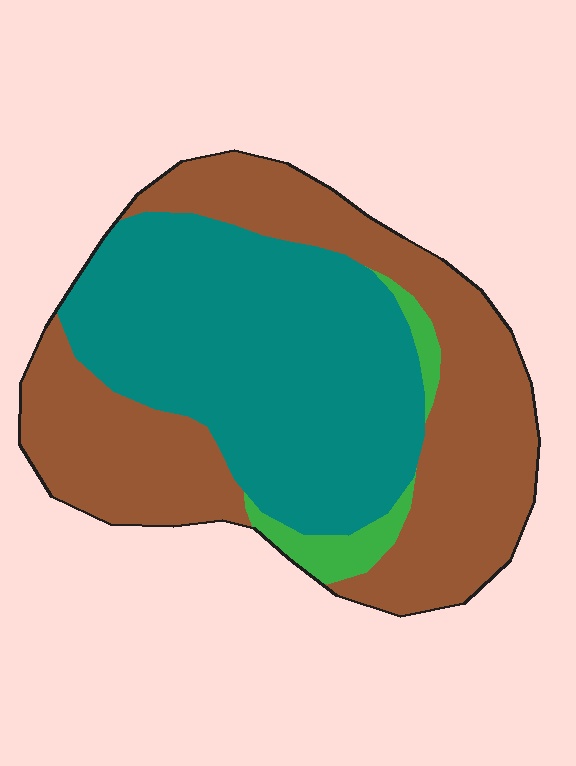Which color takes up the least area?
Green, at roughly 5%.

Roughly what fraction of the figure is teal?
Teal covers 47% of the figure.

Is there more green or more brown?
Brown.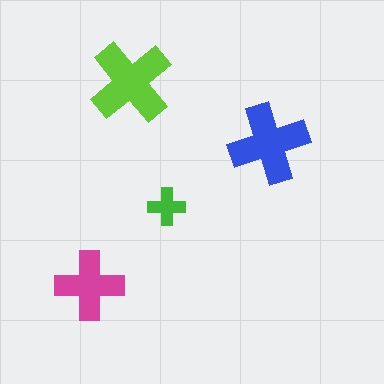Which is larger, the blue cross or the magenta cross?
The blue one.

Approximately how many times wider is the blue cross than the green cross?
About 2 times wider.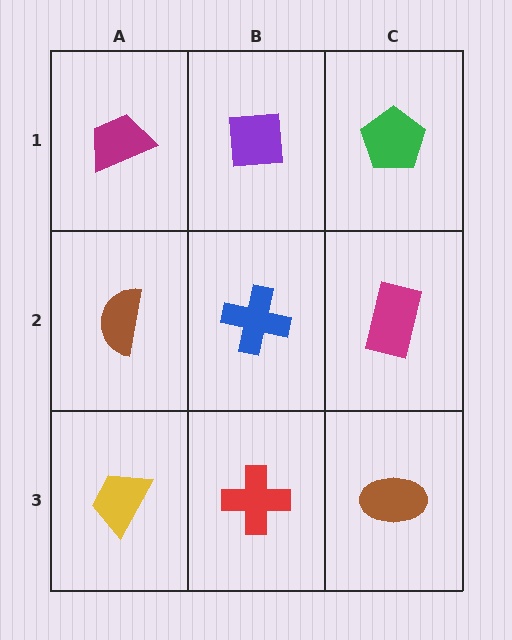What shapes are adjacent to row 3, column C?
A magenta rectangle (row 2, column C), a red cross (row 3, column B).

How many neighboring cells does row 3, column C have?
2.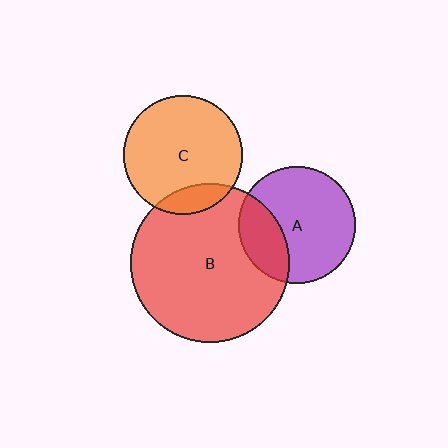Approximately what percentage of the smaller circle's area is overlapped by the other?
Approximately 25%.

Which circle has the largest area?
Circle B (red).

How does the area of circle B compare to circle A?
Approximately 1.8 times.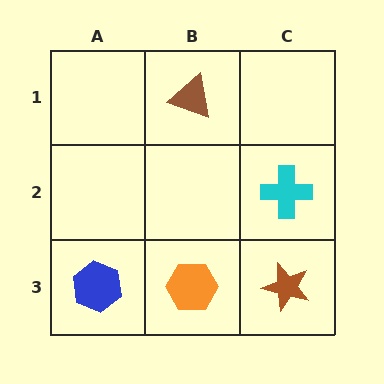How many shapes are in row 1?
1 shape.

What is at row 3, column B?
An orange hexagon.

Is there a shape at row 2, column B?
No, that cell is empty.